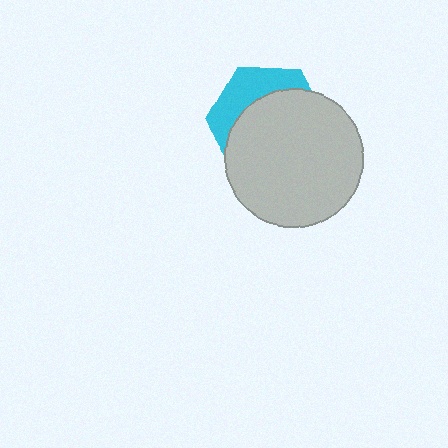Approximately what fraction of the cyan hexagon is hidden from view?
Roughly 68% of the cyan hexagon is hidden behind the light gray circle.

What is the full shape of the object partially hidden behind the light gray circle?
The partially hidden object is a cyan hexagon.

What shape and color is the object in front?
The object in front is a light gray circle.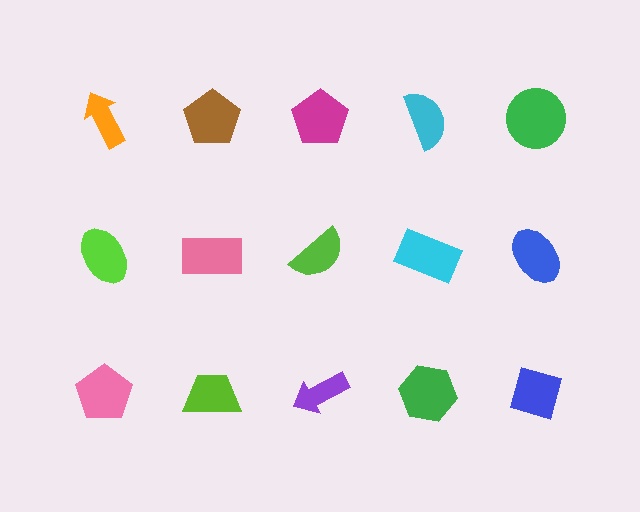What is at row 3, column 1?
A pink pentagon.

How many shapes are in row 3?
5 shapes.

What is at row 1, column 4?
A cyan semicircle.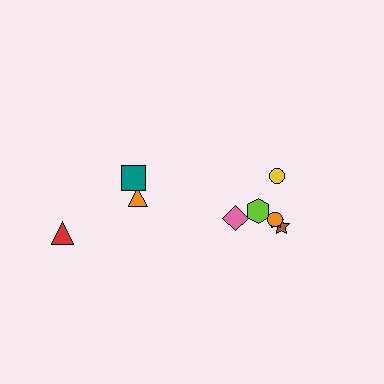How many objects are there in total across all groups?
There are 9 objects.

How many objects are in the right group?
There are 6 objects.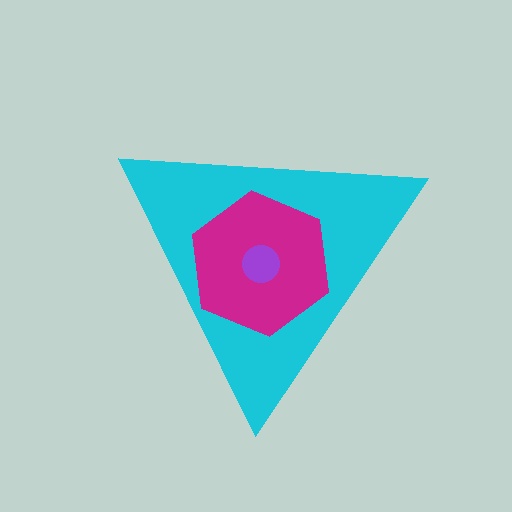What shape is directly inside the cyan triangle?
The magenta hexagon.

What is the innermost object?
The purple circle.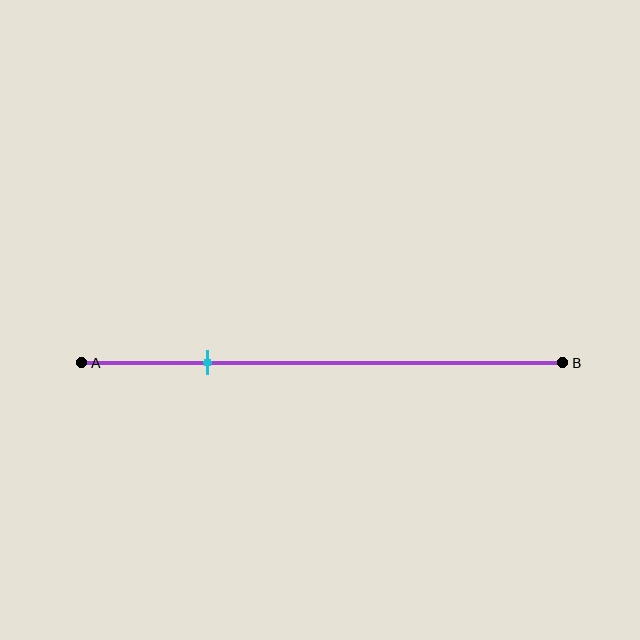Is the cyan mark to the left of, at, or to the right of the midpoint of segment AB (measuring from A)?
The cyan mark is to the left of the midpoint of segment AB.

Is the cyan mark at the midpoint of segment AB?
No, the mark is at about 25% from A, not at the 50% midpoint.